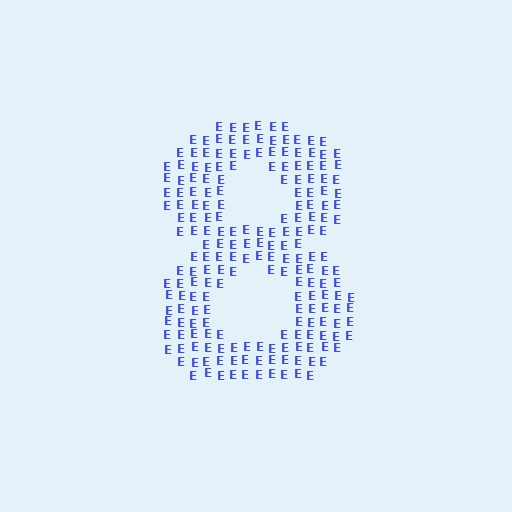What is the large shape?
The large shape is the digit 8.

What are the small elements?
The small elements are letter E's.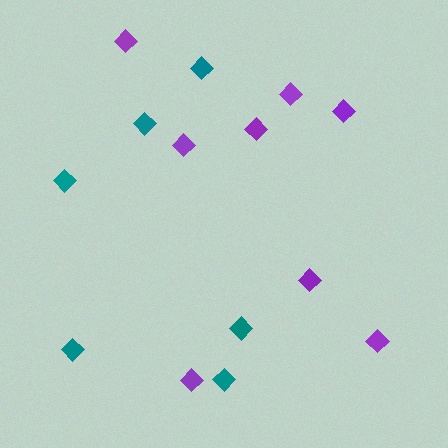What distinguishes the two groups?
There are 2 groups: one group of purple diamonds (8) and one group of teal diamonds (6).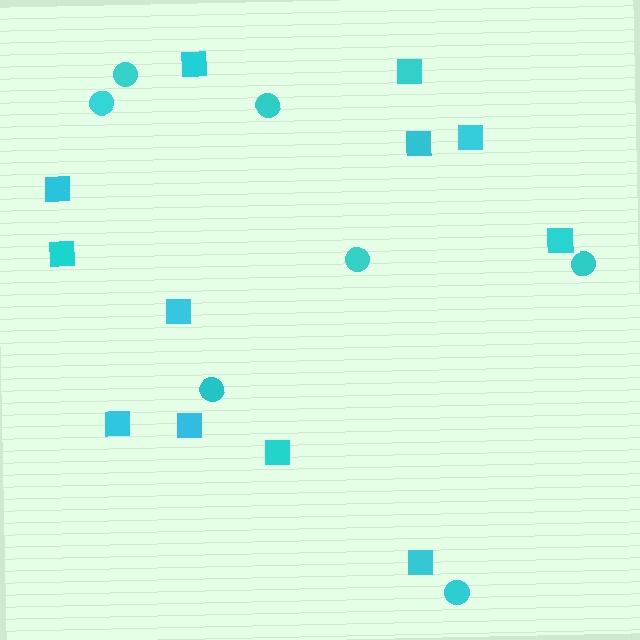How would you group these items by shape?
There are 2 groups: one group of squares (12) and one group of circles (7).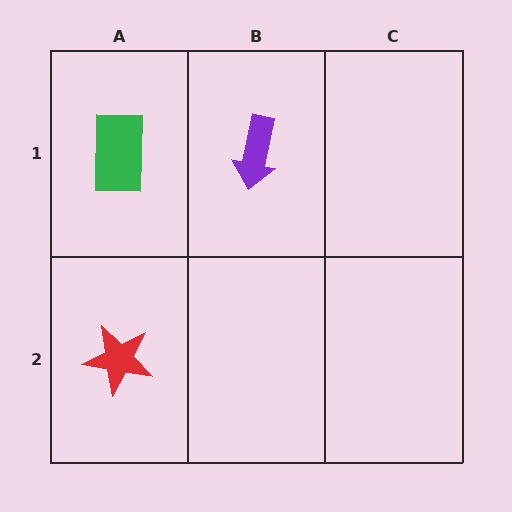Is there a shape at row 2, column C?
No, that cell is empty.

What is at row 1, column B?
A purple arrow.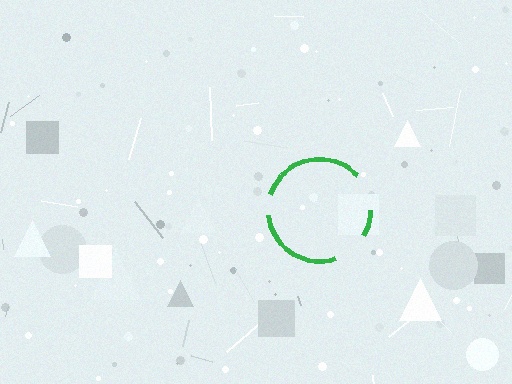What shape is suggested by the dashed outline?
The dashed outline suggests a circle.